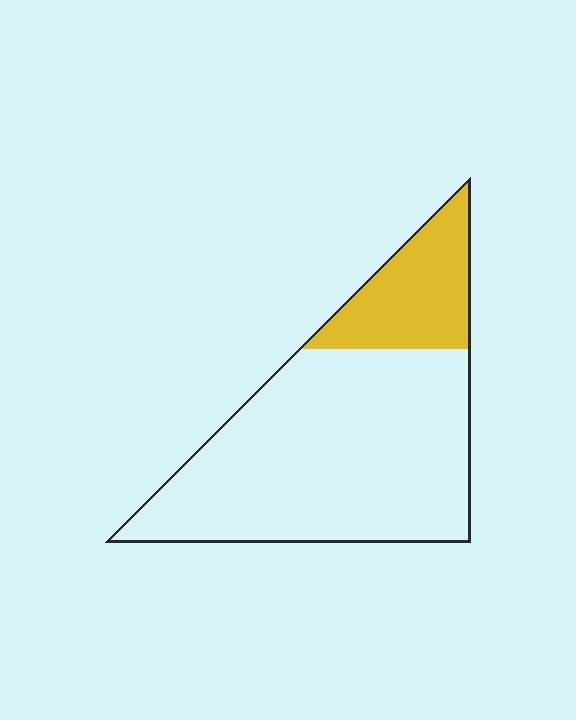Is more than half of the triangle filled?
No.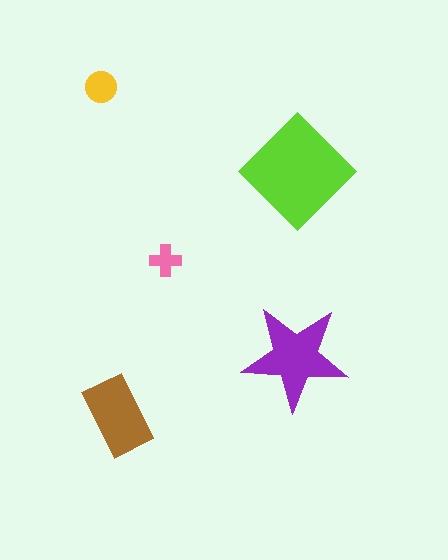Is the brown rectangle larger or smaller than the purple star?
Smaller.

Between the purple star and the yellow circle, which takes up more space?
The purple star.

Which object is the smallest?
The pink cross.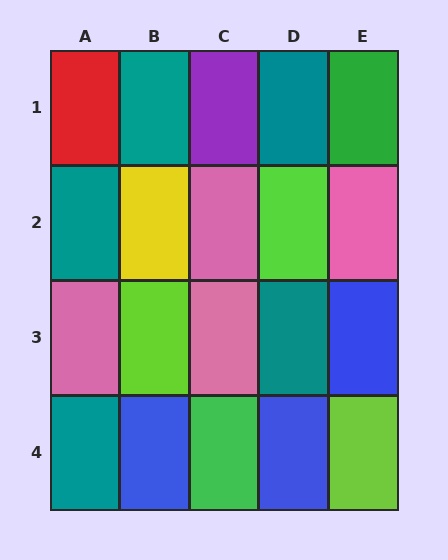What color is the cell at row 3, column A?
Pink.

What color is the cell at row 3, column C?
Pink.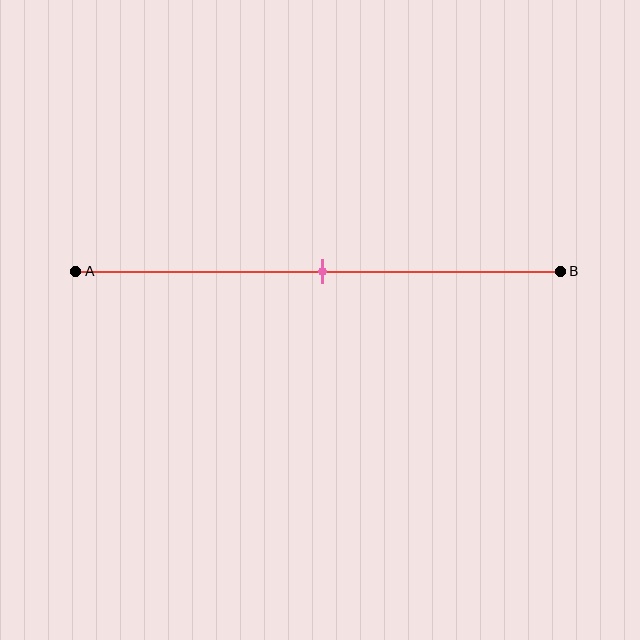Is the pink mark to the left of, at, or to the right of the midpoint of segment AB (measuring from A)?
The pink mark is approximately at the midpoint of segment AB.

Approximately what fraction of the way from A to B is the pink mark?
The pink mark is approximately 50% of the way from A to B.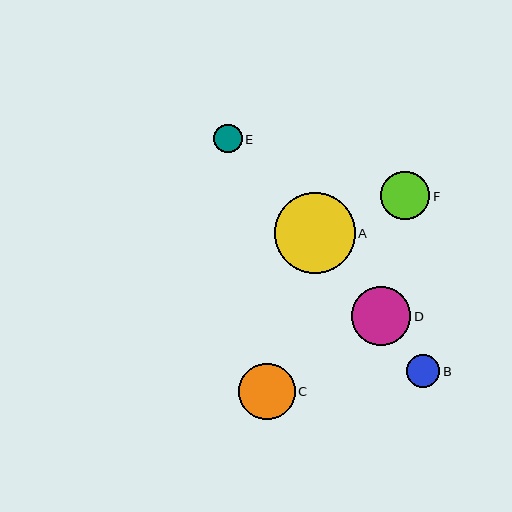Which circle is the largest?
Circle A is the largest with a size of approximately 81 pixels.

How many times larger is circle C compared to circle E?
Circle C is approximately 2.0 times the size of circle E.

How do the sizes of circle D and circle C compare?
Circle D and circle C are approximately the same size.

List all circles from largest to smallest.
From largest to smallest: A, D, C, F, B, E.